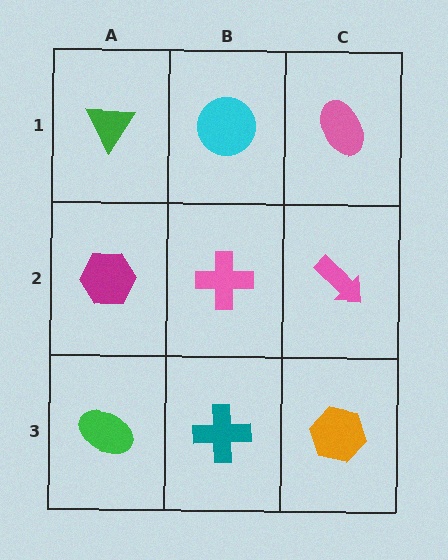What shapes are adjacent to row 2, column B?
A cyan circle (row 1, column B), a teal cross (row 3, column B), a magenta hexagon (row 2, column A), a pink arrow (row 2, column C).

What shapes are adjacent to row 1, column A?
A magenta hexagon (row 2, column A), a cyan circle (row 1, column B).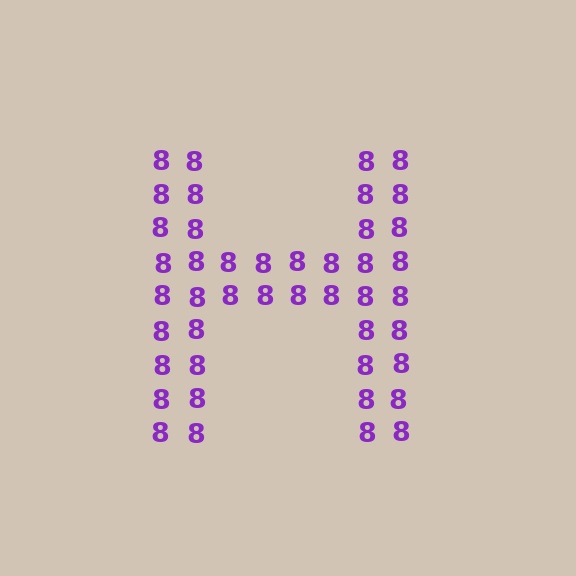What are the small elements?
The small elements are digit 8's.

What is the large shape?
The large shape is the letter H.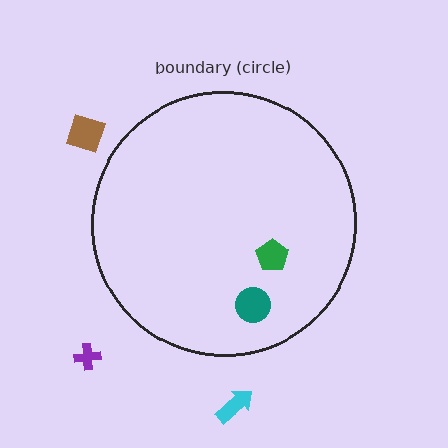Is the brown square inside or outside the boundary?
Outside.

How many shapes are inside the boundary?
2 inside, 3 outside.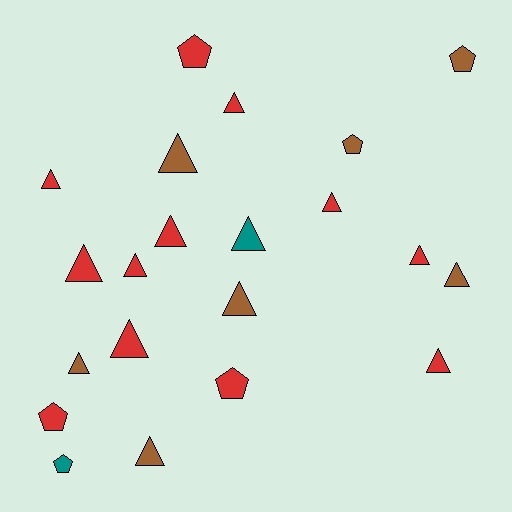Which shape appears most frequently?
Triangle, with 15 objects.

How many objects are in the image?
There are 21 objects.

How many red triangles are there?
There are 9 red triangles.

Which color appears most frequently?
Red, with 12 objects.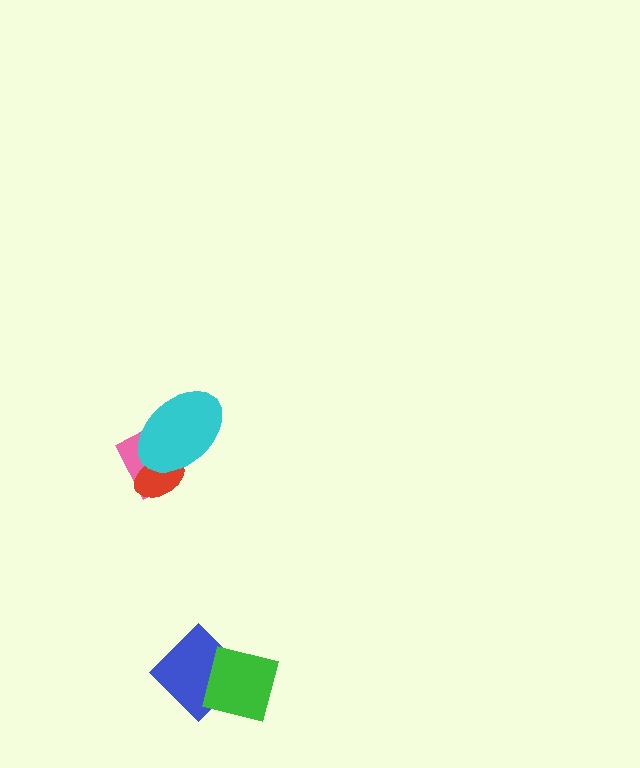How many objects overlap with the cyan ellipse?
2 objects overlap with the cyan ellipse.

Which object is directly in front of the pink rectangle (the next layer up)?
The red ellipse is directly in front of the pink rectangle.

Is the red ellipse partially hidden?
Yes, it is partially covered by another shape.